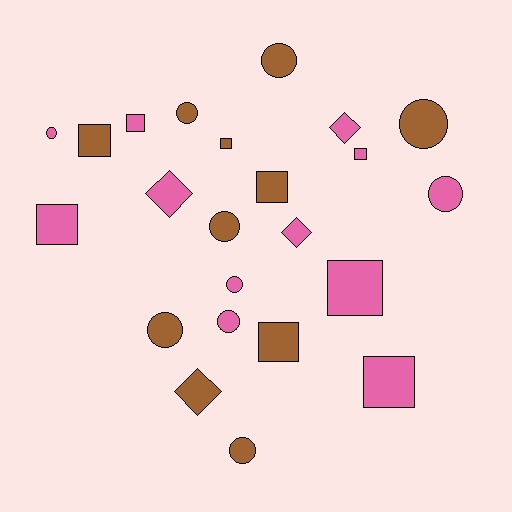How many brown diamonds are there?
There is 1 brown diamond.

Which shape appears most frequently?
Circle, with 10 objects.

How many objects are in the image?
There are 23 objects.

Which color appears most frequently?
Pink, with 12 objects.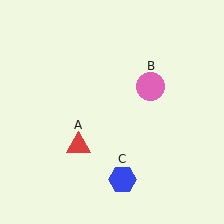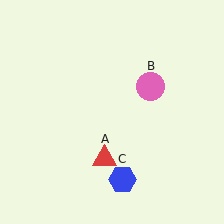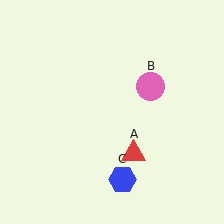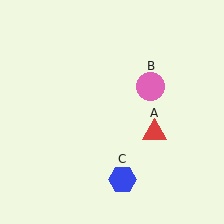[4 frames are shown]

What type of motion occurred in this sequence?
The red triangle (object A) rotated counterclockwise around the center of the scene.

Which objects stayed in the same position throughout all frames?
Pink circle (object B) and blue hexagon (object C) remained stationary.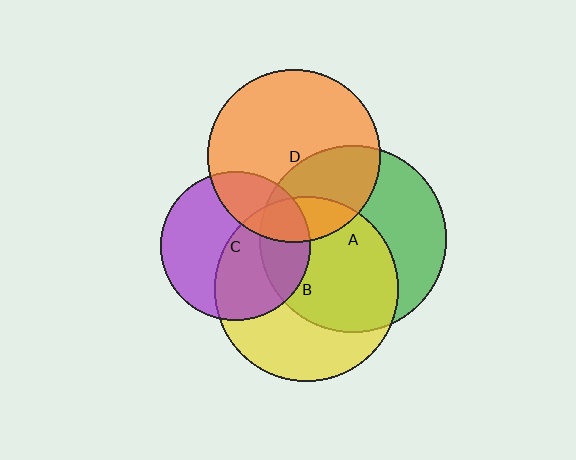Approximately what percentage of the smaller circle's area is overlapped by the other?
Approximately 35%.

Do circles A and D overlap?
Yes.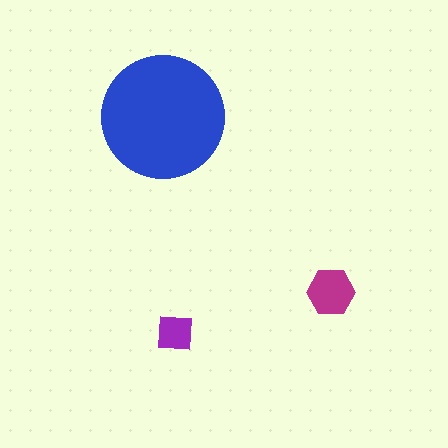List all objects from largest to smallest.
The blue circle, the magenta hexagon, the purple square.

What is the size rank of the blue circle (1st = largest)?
1st.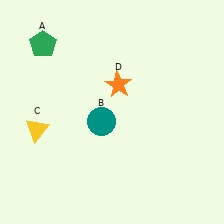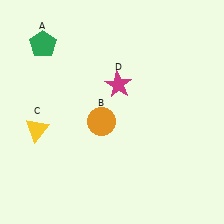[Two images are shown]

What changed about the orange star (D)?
In Image 1, D is orange. In Image 2, it changed to magenta.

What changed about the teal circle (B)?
In Image 1, B is teal. In Image 2, it changed to orange.